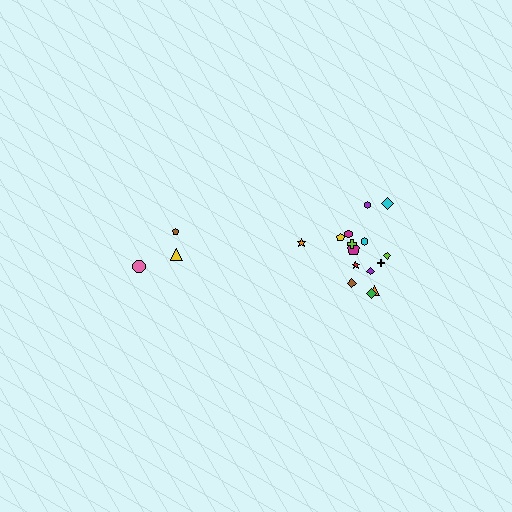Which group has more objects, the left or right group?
The right group.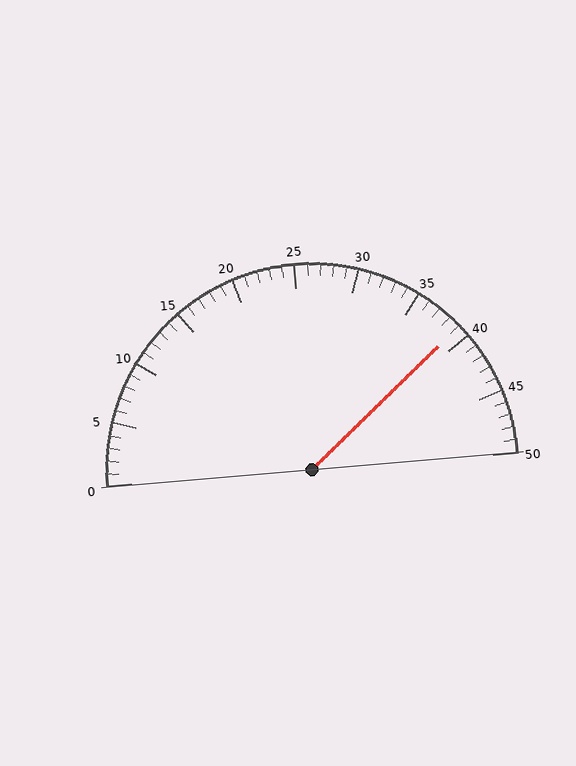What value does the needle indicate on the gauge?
The needle indicates approximately 39.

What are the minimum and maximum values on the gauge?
The gauge ranges from 0 to 50.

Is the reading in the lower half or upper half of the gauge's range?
The reading is in the upper half of the range (0 to 50).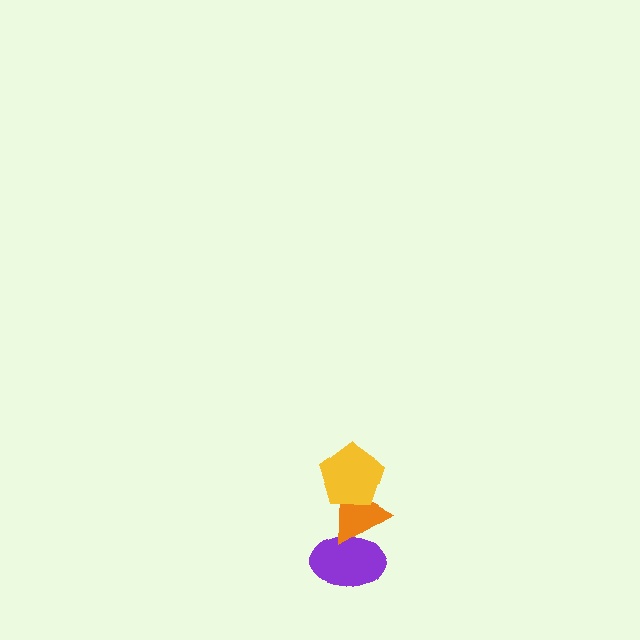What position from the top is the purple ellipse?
The purple ellipse is 3rd from the top.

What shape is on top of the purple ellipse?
The orange triangle is on top of the purple ellipse.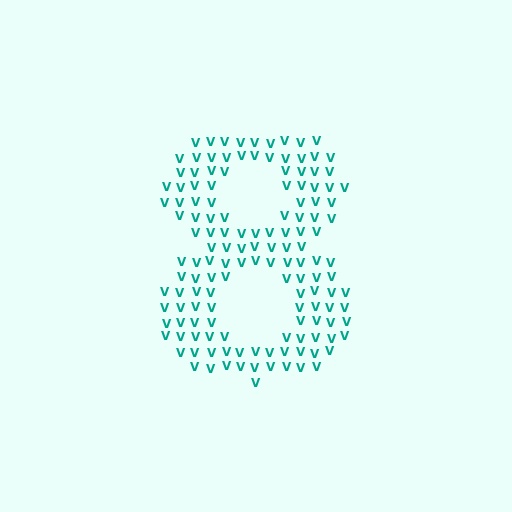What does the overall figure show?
The overall figure shows the digit 8.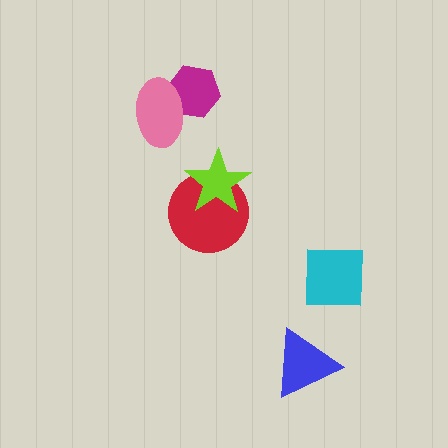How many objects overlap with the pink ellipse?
1 object overlaps with the pink ellipse.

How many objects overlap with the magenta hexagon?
1 object overlaps with the magenta hexagon.